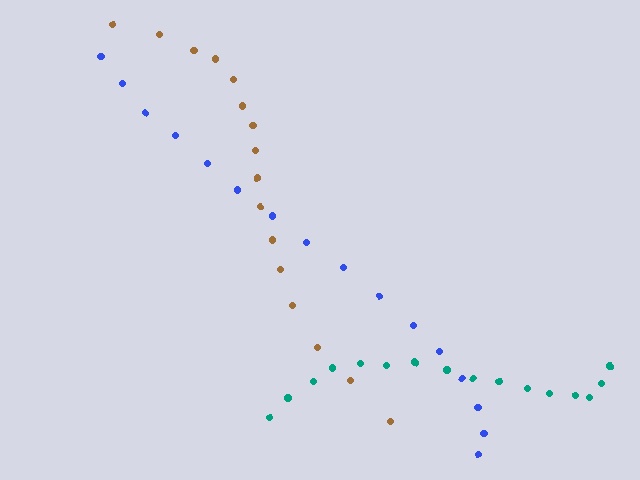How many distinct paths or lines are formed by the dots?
There are 3 distinct paths.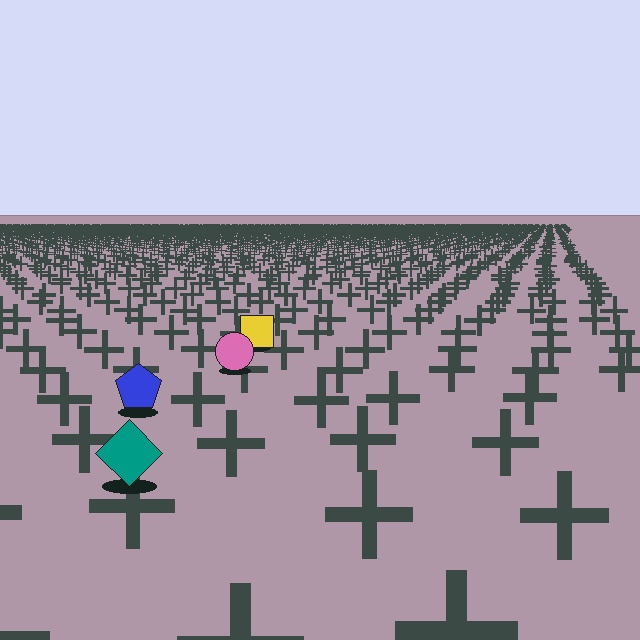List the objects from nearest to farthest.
From nearest to farthest: the teal diamond, the blue pentagon, the pink circle, the yellow square.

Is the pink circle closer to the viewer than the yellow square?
Yes. The pink circle is closer — you can tell from the texture gradient: the ground texture is coarser near it.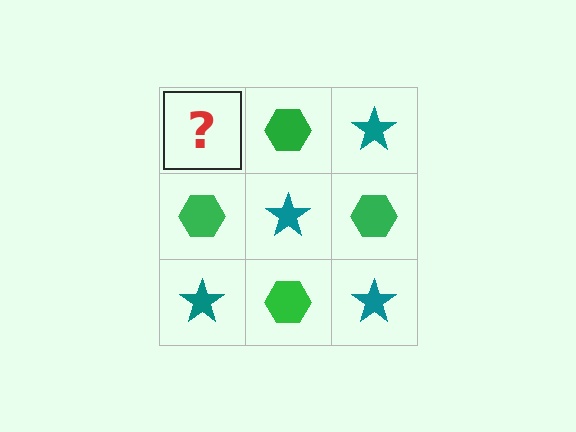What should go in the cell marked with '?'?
The missing cell should contain a teal star.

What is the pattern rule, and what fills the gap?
The rule is that it alternates teal star and green hexagon in a checkerboard pattern. The gap should be filled with a teal star.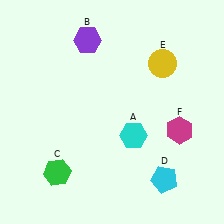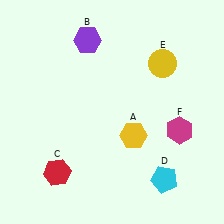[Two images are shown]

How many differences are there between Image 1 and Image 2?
There are 2 differences between the two images.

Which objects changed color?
A changed from cyan to yellow. C changed from green to red.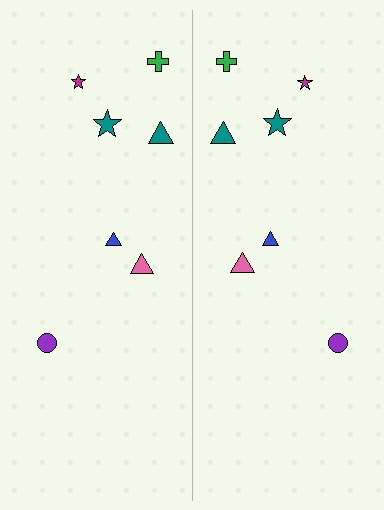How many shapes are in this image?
There are 14 shapes in this image.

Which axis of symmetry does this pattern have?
The pattern has a vertical axis of symmetry running through the center of the image.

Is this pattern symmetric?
Yes, this pattern has bilateral (reflection) symmetry.